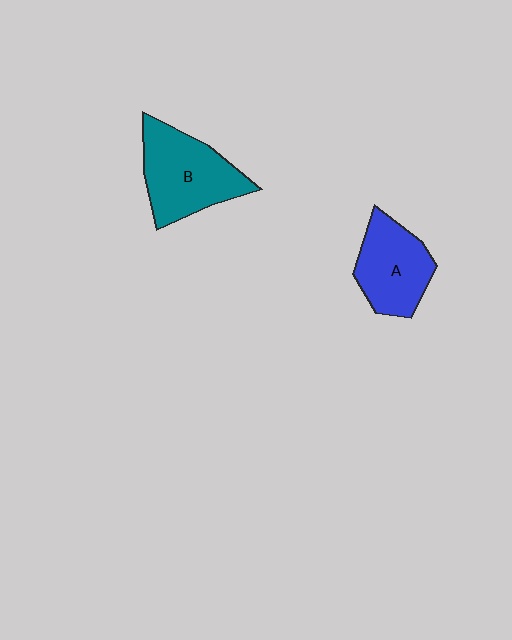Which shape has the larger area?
Shape B (teal).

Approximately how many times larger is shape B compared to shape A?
Approximately 1.2 times.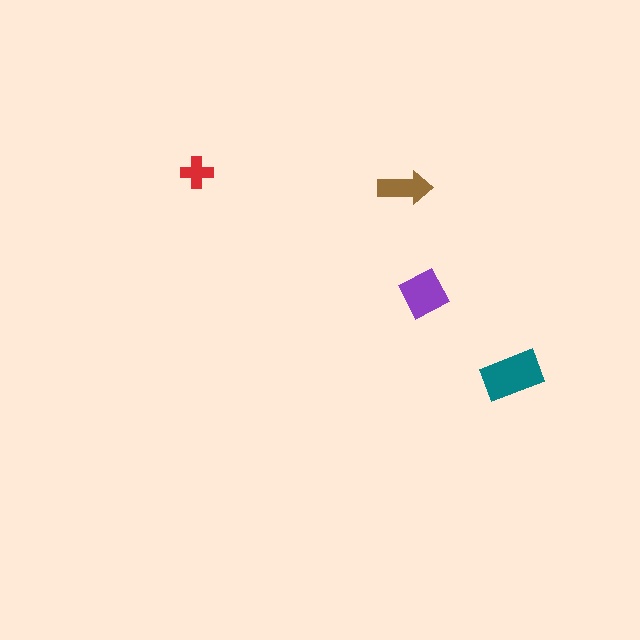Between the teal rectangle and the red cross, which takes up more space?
The teal rectangle.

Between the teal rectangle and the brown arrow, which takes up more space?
The teal rectangle.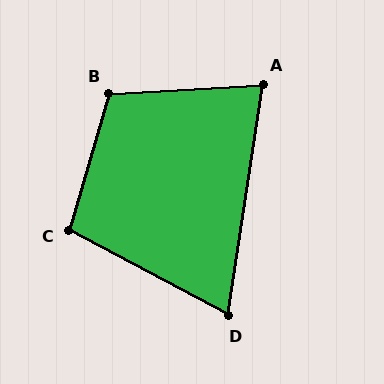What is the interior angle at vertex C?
Approximately 102 degrees (obtuse).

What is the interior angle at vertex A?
Approximately 78 degrees (acute).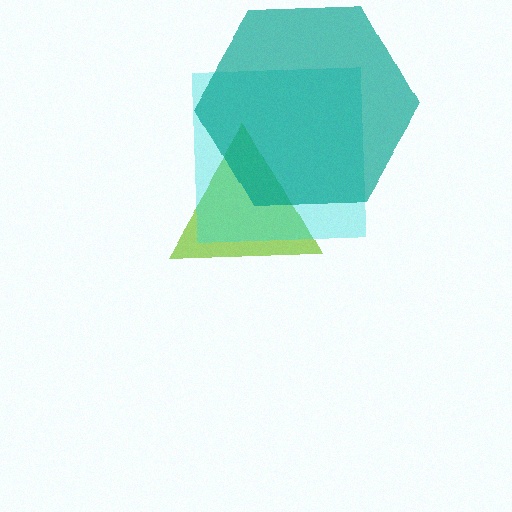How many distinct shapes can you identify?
There are 3 distinct shapes: a lime triangle, a cyan square, a teal hexagon.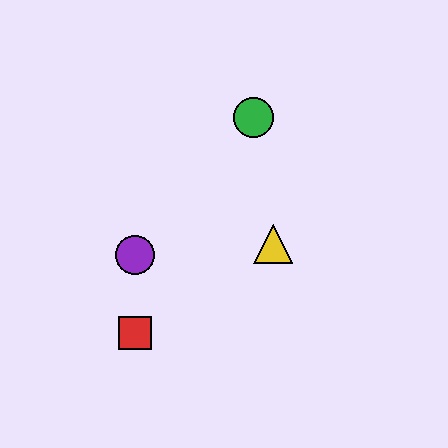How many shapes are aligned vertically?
3 shapes (the red square, the blue circle, the purple circle) are aligned vertically.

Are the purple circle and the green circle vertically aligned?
No, the purple circle is at x≈135 and the green circle is at x≈253.